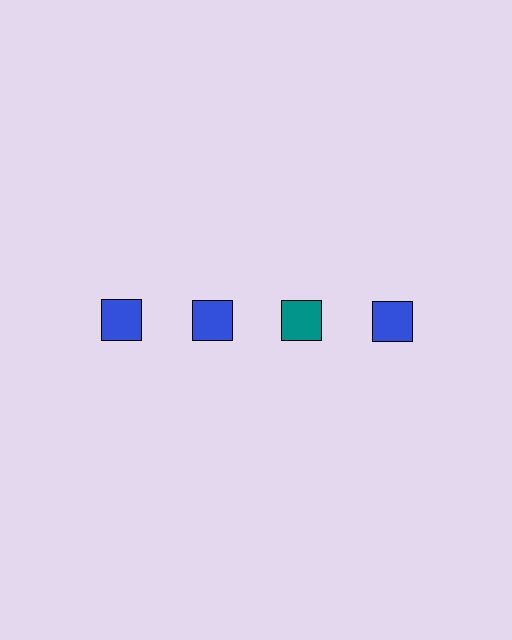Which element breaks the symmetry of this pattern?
The teal square in the top row, center column breaks the symmetry. All other shapes are blue squares.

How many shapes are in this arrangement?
There are 4 shapes arranged in a grid pattern.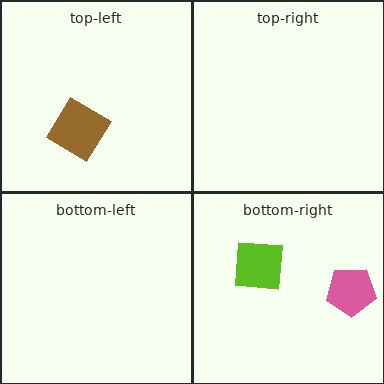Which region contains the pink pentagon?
The bottom-right region.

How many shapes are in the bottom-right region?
2.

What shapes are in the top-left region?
The brown diamond.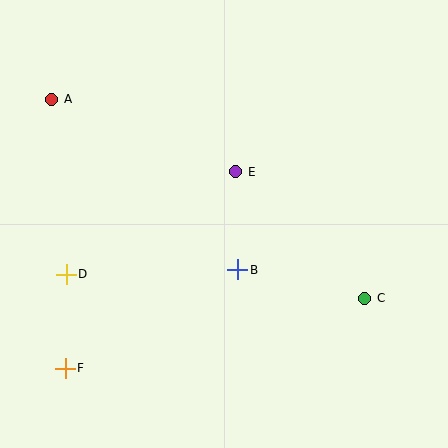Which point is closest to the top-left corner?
Point A is closest to the top-left corner.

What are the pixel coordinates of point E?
Point E is at (236, 172).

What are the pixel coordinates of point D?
Point D is at (66, 274).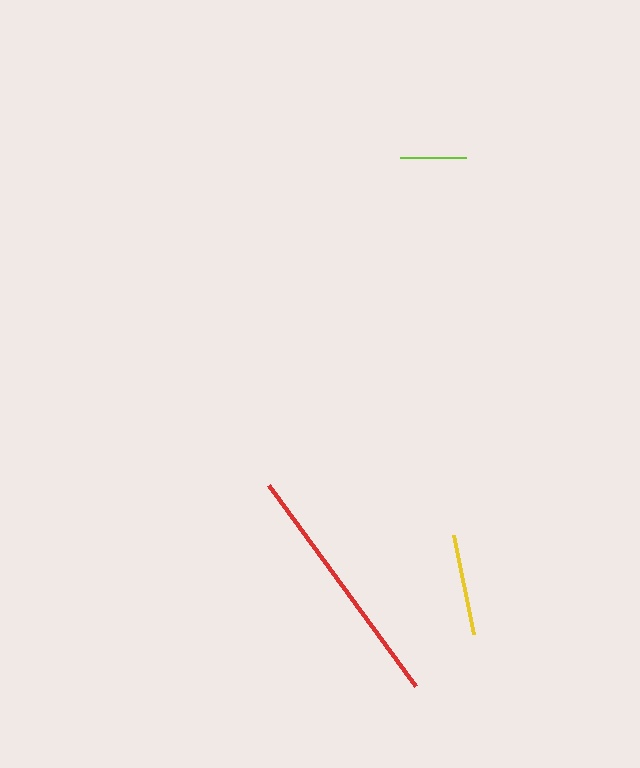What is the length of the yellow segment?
The yellow segment is approximately 101 pixels long.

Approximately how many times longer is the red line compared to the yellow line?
The red line is approximately 2.5 times the length of the yellow line.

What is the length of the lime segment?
The lime segment is approximately 66 pixels long.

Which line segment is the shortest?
The lime line is the shortest at approximately 66 pixels.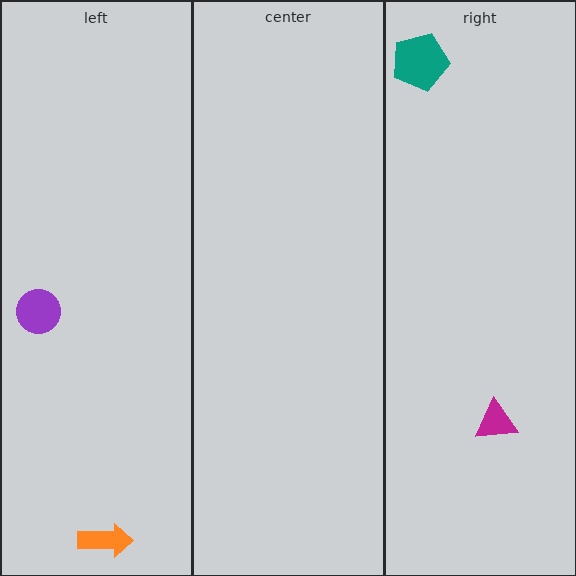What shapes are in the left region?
The orange arrow, the purple circle.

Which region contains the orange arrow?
The left region.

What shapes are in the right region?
The magenta triangle, the teal pentagon.